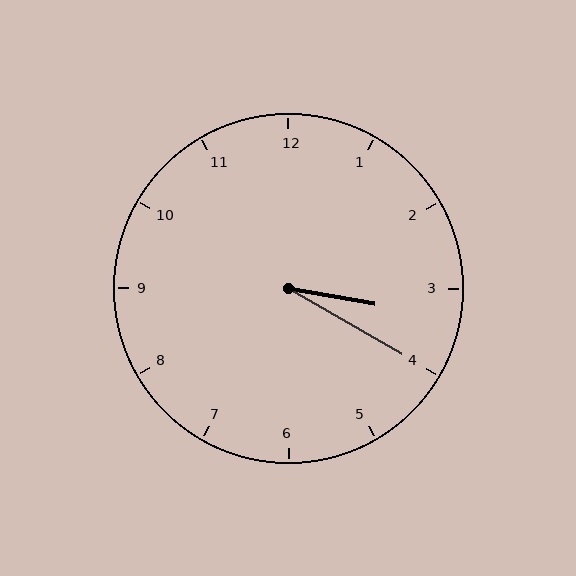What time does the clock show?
3:20.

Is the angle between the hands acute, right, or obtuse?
It is acute.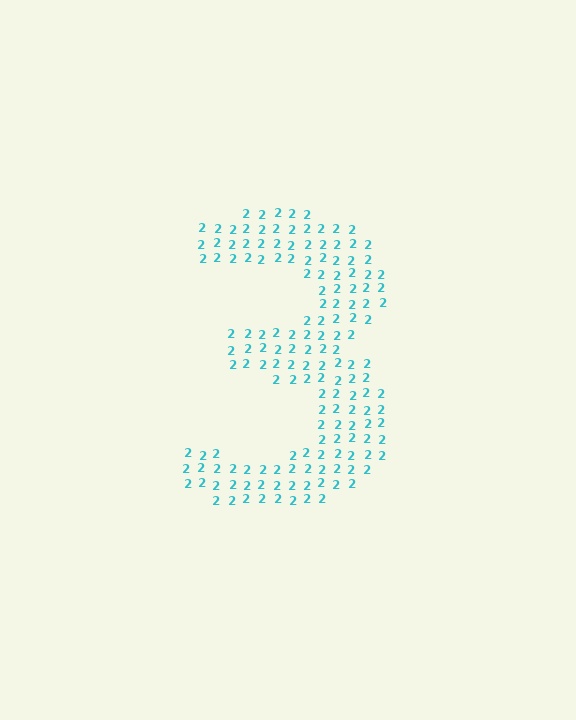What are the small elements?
The small elements are digit 2's.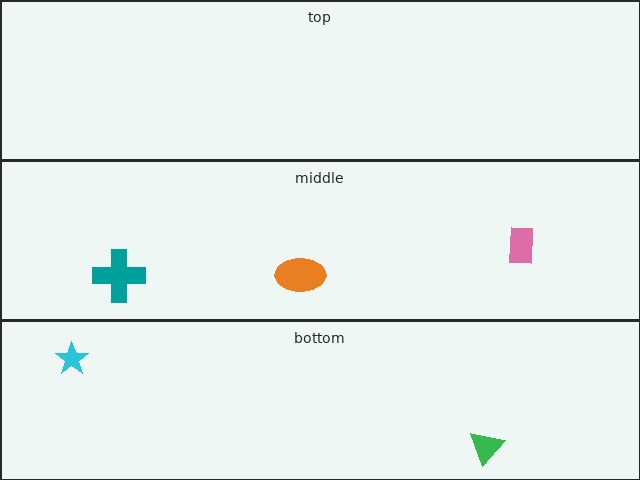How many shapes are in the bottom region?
2.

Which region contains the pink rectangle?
The middle region.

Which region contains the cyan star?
The bottom region.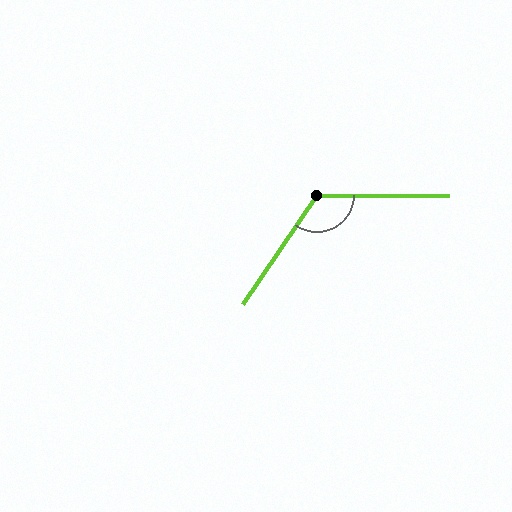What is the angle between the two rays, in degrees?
Approximately 124 degrees.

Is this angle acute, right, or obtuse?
It is obtuse.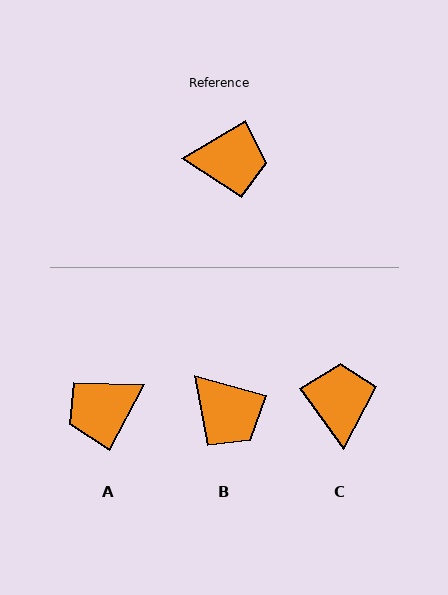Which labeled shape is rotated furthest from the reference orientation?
A, about 149 degrees away.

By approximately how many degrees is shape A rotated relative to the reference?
Approximately 149 degrees clockwise.